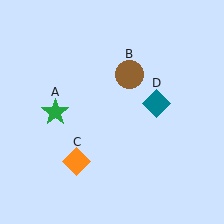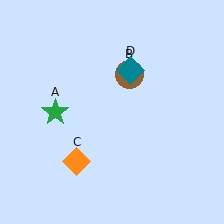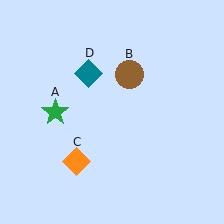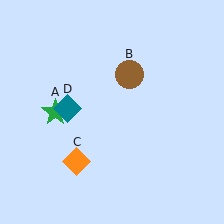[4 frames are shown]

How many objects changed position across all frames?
1 object changed position: teal diamond (object D).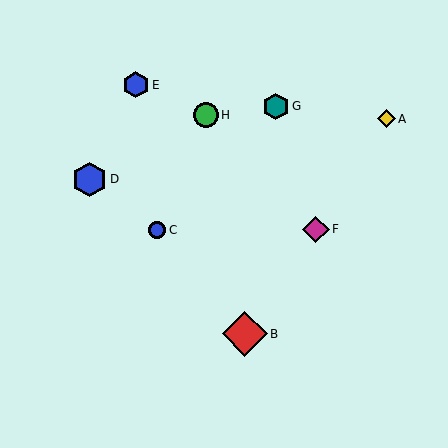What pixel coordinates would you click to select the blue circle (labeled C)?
Click at (157, 230) to select the blue circle C.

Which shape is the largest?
The red diamond (labeled B) is the largest.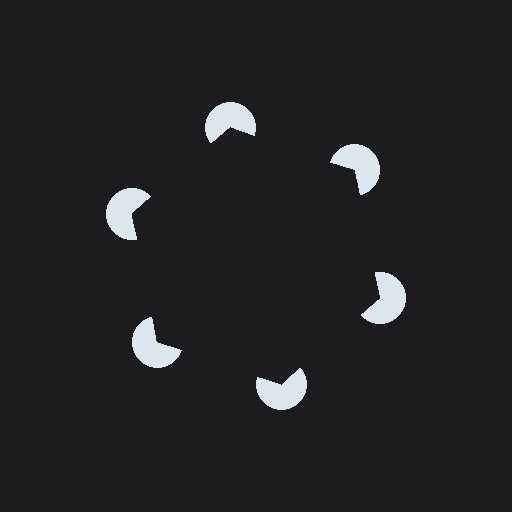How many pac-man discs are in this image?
There are 6 — one at each vertex of the illusory hexagon.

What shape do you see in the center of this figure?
An illusory hexagon — its edges are inferred from the aligned wedge cuts in the pac-man discs, not physically drawn.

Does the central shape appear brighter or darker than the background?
It typically appears slightly darker than the background, even though no actual brightness change is drawn.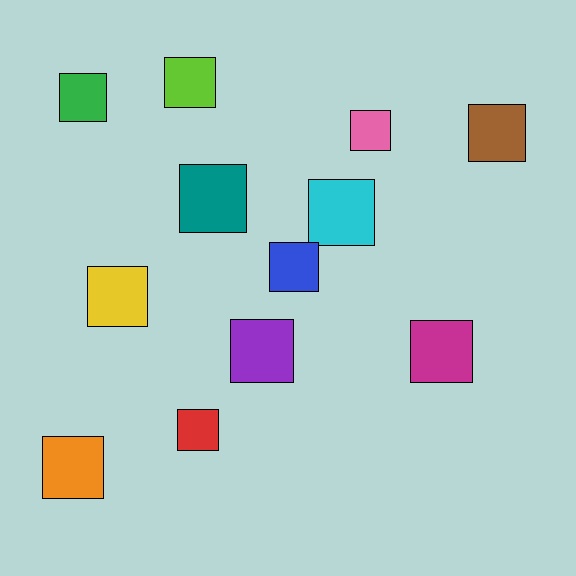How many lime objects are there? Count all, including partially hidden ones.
There is 1 lime object.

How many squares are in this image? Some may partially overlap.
There are 12 squares.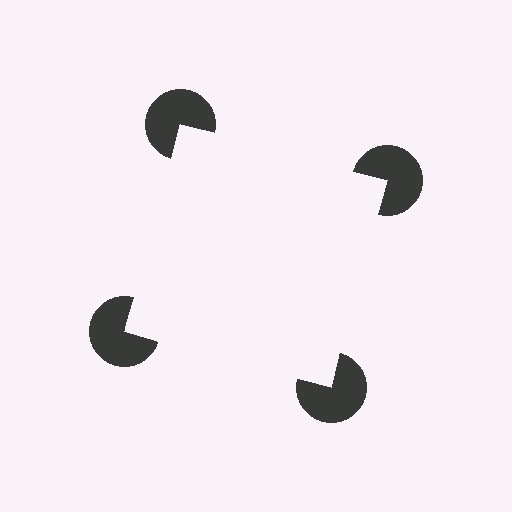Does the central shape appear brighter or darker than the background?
It typically appears slightly brighter than the background, even though no actual brightness change is drawn.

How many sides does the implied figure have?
4 sides.